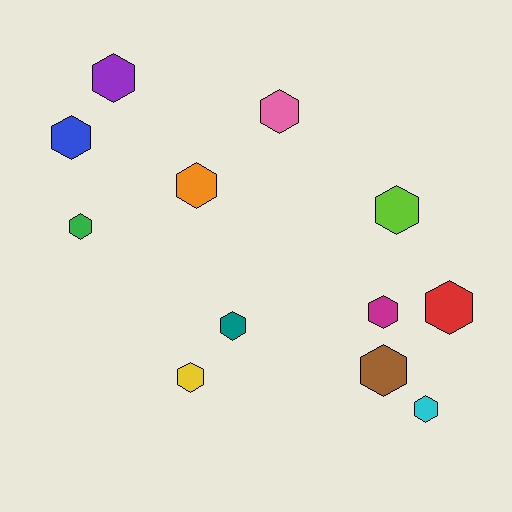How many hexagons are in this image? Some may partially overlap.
There are 12 hexagons.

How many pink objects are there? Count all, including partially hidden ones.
There is 1 pink object.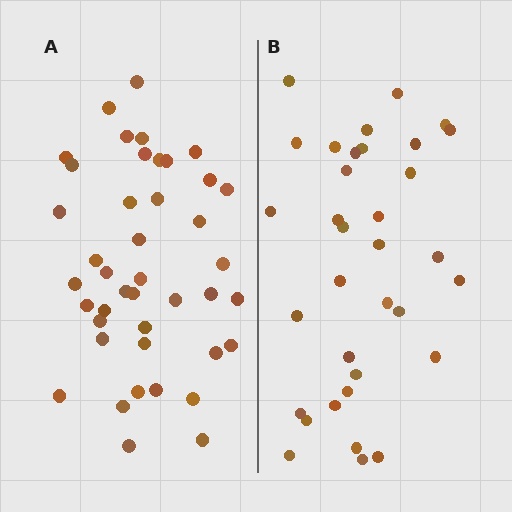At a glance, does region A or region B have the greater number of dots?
Region A (the left region) has more dots.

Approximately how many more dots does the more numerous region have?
Region A has roughly 8 or so more dots than region B.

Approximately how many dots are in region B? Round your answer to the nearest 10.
About 30 dots. (The exact count is 34, which rounds to 30.)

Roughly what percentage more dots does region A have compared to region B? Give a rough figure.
About 25% more.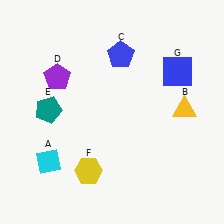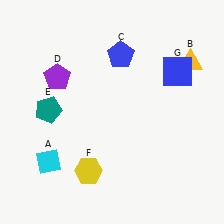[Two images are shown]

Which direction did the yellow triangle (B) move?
The yellow triangle (B) moved up.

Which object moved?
The yellow triangle (B) moved up.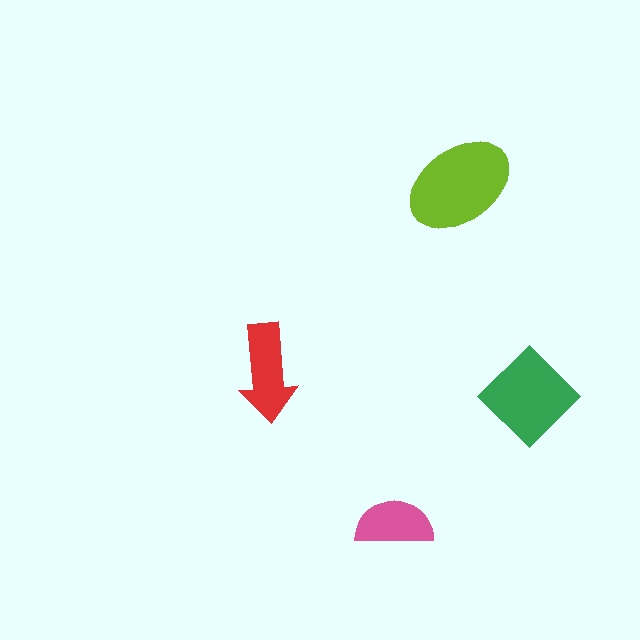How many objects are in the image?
There are 4 objects in the image.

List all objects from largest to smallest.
The lime ellipse, the green diamond, the red arrow, the pink semicircle.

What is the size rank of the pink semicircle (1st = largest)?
4th.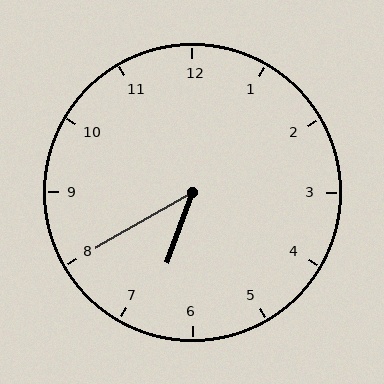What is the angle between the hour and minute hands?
Approximately 40 degrees.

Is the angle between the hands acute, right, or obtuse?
It is acute.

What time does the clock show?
6:40.